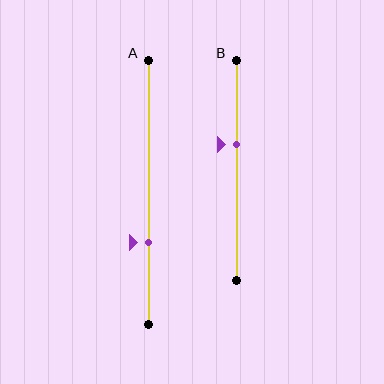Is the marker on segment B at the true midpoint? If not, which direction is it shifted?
No, the marker on segment B is shifted upward by about 12% of the segment length.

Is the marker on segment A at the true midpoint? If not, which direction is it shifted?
No, the marker on segment A is shifted downward by about 19% of the segment length.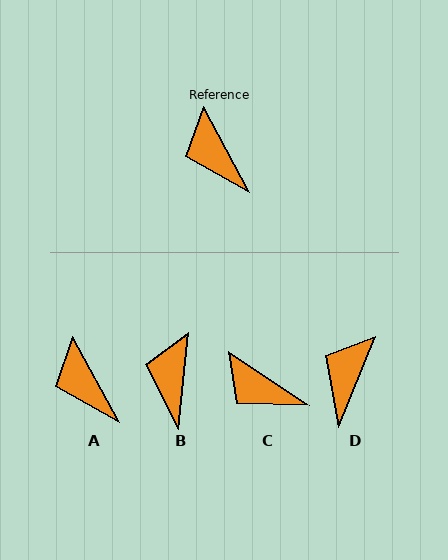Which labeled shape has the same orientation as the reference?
A.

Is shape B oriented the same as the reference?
No, it is off by about 34 degrees.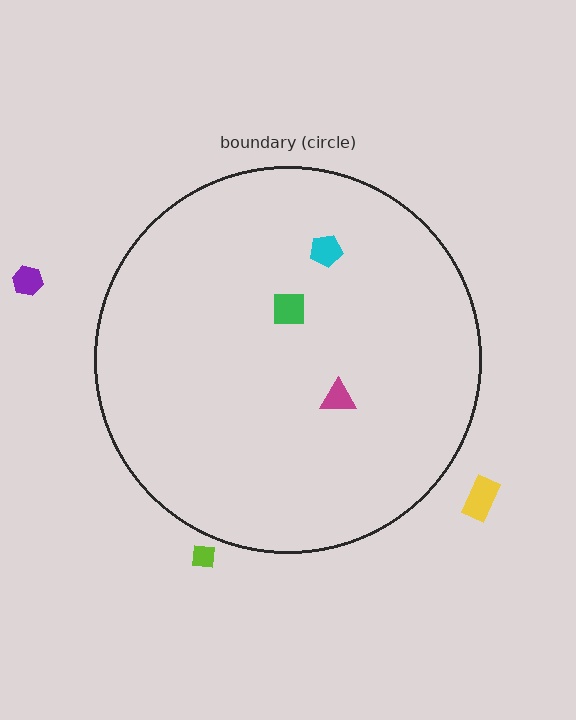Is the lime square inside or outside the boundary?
Outside.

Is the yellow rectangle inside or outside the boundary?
Outside.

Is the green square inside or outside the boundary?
Inside.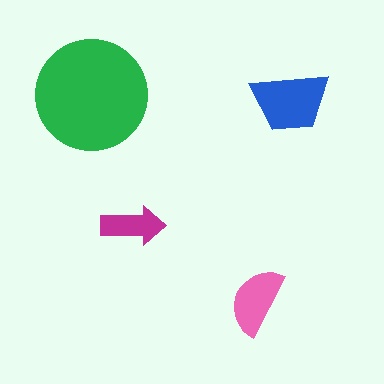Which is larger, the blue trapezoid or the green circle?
The green circle.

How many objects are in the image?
There are 4 objects in the image.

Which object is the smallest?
The magenta arrow.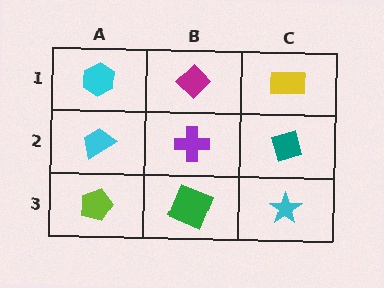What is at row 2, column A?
A cyan trapezoid.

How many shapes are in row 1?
3 shapes.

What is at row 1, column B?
A magenta diamond.